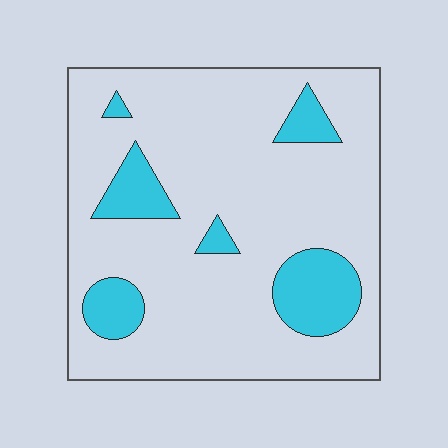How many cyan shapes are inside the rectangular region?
6.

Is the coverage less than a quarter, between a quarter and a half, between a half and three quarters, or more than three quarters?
Less than a quarter.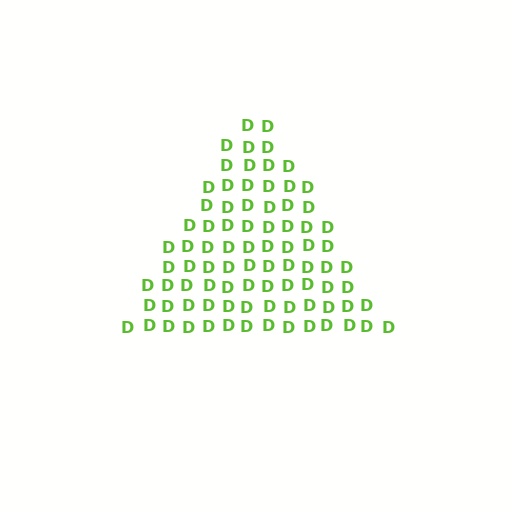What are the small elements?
The small elements are letter D's.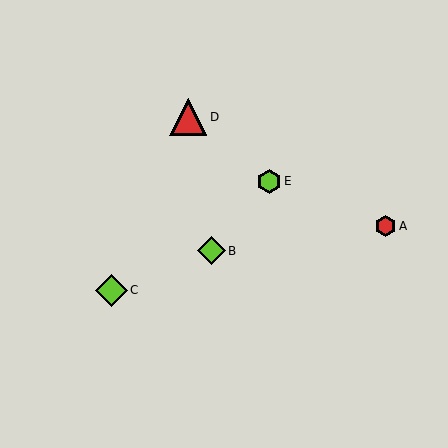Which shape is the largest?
The red triangle (labeled D) is the largest.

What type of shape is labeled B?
Shape B is a lime diamond.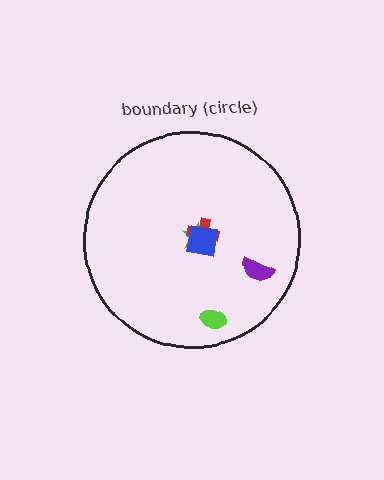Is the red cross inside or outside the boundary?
Inside.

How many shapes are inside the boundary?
5 inside, 0 outside.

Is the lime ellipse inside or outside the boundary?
Inside.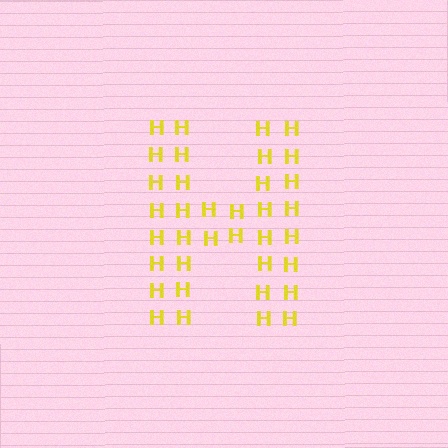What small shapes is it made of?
It is made of small letter H's.